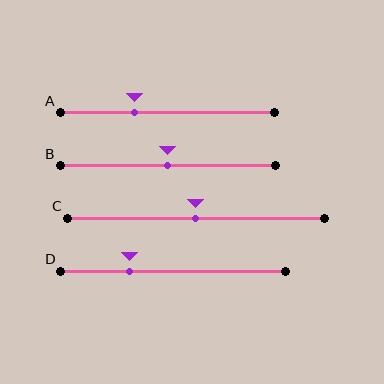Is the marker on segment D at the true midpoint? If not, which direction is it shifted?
No, the marker on segment D is shifted to the left by about 19% of the segment length.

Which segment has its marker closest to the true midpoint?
Segment B has its marker closest to the true midpoint.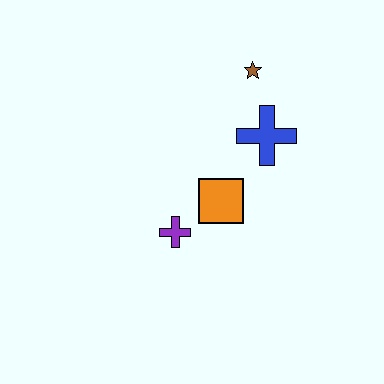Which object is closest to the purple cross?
The orange square is closest to the purple cross.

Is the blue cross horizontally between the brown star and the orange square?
No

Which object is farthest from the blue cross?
The purple cross is farthest from the blue cross.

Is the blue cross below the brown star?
Yes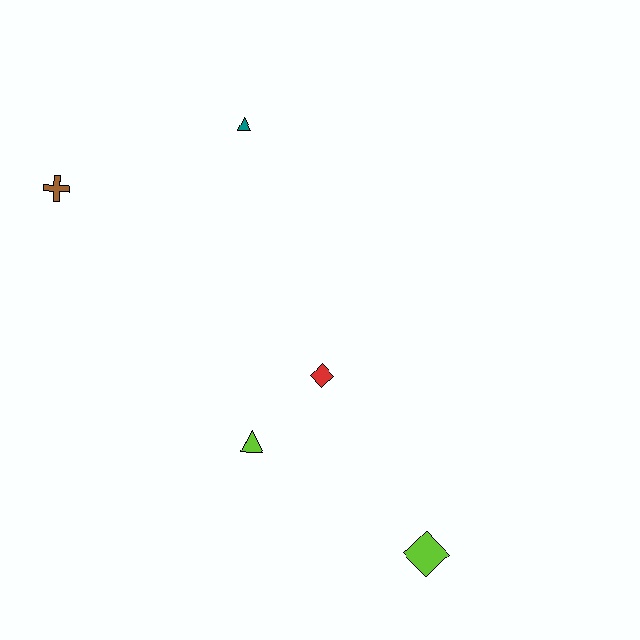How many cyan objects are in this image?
There are no cyan objects.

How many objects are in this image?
There are 5 objects.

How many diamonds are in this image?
There are 2 diamonds.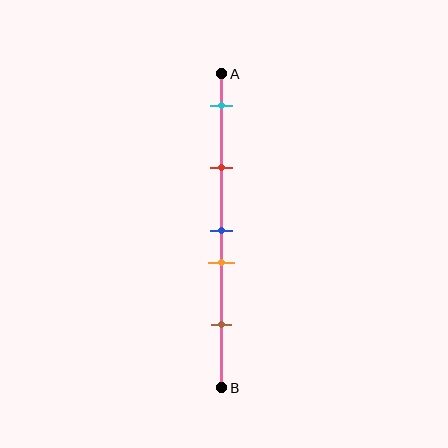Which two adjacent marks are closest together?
The blue and orange marks are the closest adjacent pair.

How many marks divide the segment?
There are 5 marks dividing the segment.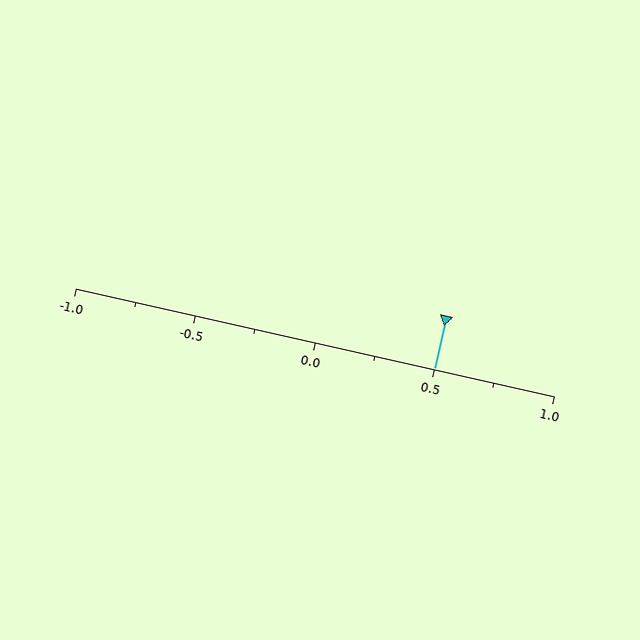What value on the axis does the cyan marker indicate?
The marker indicates approximately 0.5.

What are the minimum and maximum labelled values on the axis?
The axis runs from -1.0 to 1.0.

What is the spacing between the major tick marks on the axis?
The major ticks are spaced 0.5 apart.